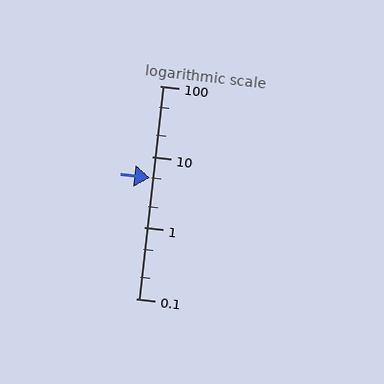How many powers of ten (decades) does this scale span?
The scale spans 3 decades, from 0.1 to 100.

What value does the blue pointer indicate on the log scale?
The pointer indicates approximately 5.1.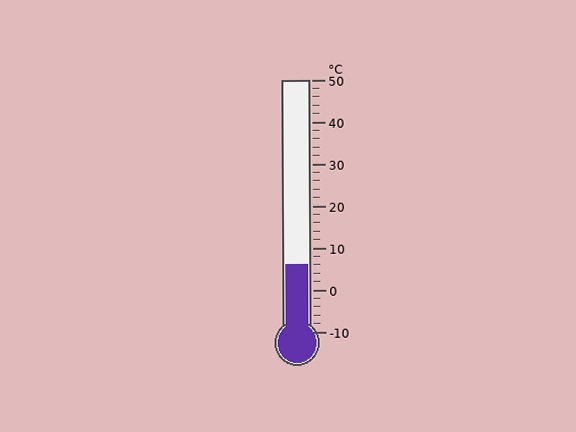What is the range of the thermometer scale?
The thermometer scale ranges from -10°C to 50°C.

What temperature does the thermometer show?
The thermometer shows approximately 6°C.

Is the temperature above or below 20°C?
The temperature is below 20°C.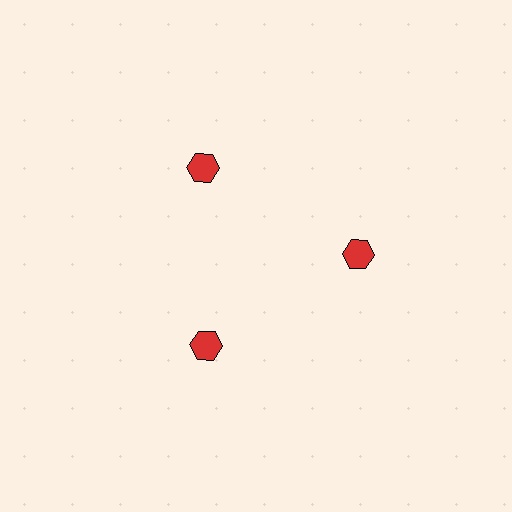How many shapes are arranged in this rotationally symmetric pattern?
There are 3 shapes, arranged in 3 groups of 1.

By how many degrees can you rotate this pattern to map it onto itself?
The pattern maps onto itself every 120 degrees of rotation.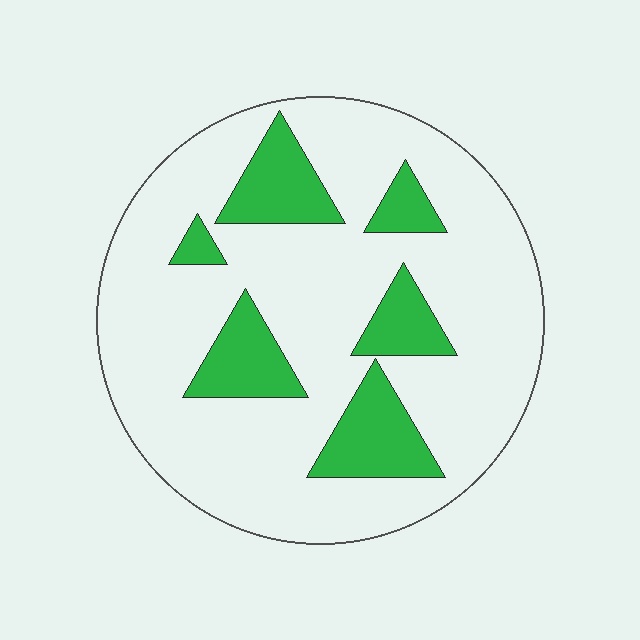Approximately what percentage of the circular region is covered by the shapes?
Approximately 20%.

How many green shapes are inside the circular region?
6.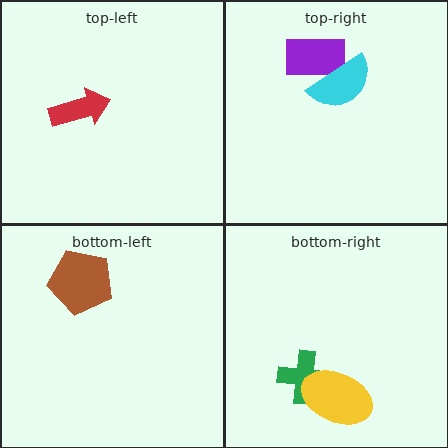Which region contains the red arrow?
The top-left region.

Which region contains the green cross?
The bottom-right region.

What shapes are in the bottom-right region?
The green cross, the yellow ellipse.